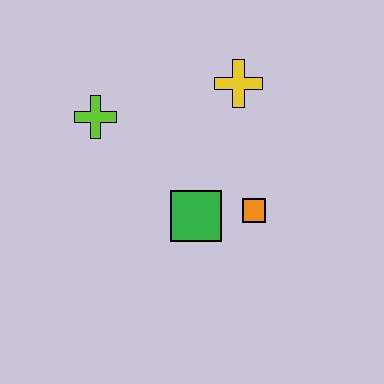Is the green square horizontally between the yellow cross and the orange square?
No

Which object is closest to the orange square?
The green square is closest to the orange square.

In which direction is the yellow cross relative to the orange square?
The yellow cross is above the orange square.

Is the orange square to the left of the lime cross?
No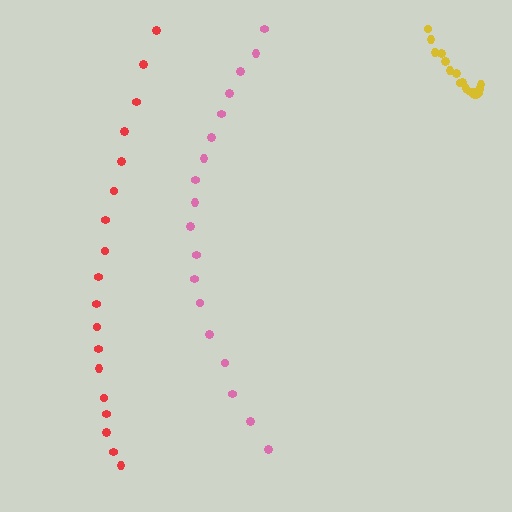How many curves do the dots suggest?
There are 3 distinct paths.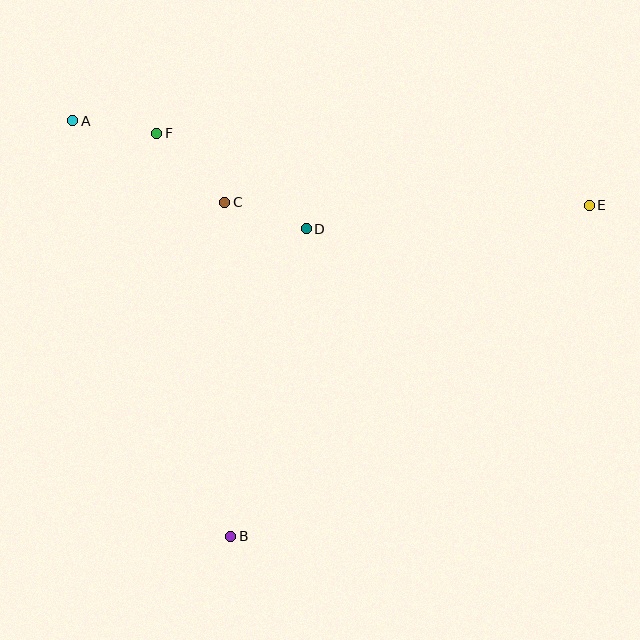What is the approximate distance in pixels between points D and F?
The distance between D and F is approximately 177 pixels.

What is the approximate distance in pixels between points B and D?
The distance between B and D is approximately 317 pixels.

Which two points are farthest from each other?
Points A and E are farthest from each other.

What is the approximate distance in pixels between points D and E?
The distance between D and E is approximately 284 pixels.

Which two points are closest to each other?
Points A and F are closest to each other.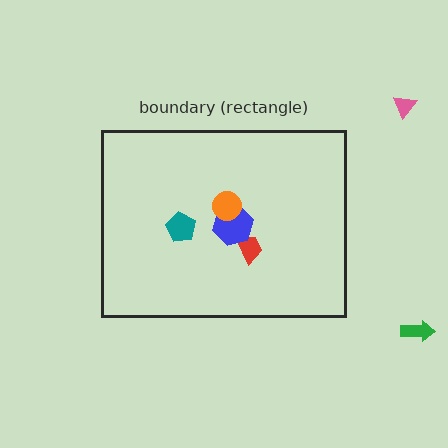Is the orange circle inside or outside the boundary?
Inside.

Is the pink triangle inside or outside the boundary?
Outside.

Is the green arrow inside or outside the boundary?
Outside.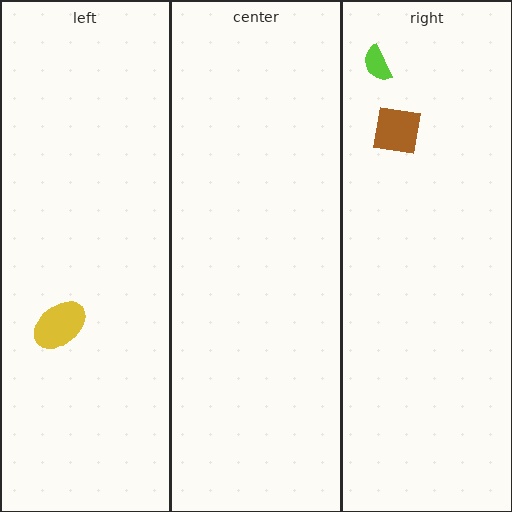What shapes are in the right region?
The lime semicircle, the brown square.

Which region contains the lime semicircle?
The right region.